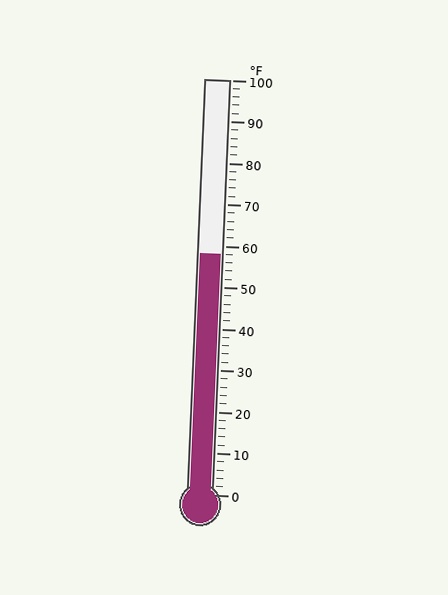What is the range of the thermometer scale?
The thermometer scale ranges from 0°F to 100°F.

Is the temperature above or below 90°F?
The temperature is below 90°F.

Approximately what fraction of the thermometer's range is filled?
The thermometer is filled to approximately 60% of its range.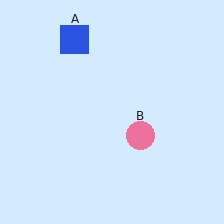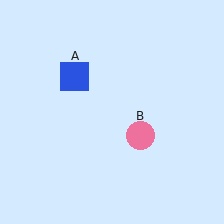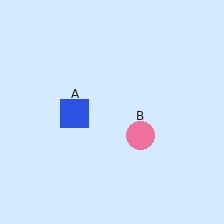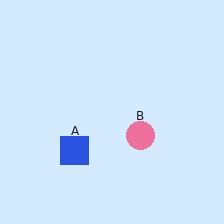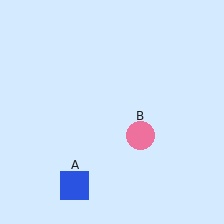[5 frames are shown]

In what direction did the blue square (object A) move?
The blue square (object A) moved down.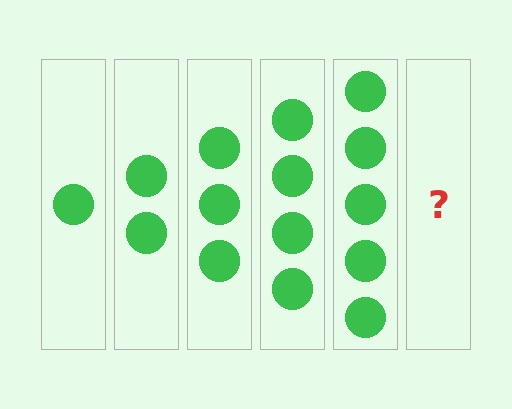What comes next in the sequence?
The next element should be 6 circles.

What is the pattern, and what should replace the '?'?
The pattern is that each step adds one more circle. The '?' should be 6 circles.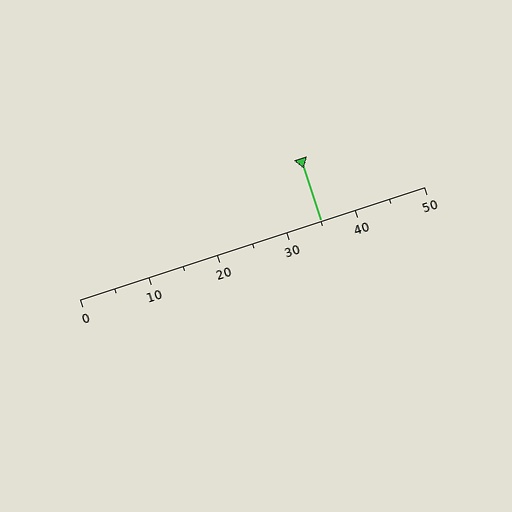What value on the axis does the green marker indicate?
The marker indicates approximately 35.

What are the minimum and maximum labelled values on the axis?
The axis runs from 0 to 50.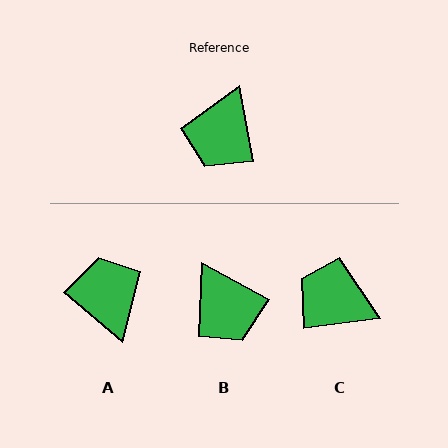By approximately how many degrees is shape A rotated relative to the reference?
Approximately 141 degrees clockwise.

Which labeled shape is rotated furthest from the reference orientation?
A, about 141 degrees away.